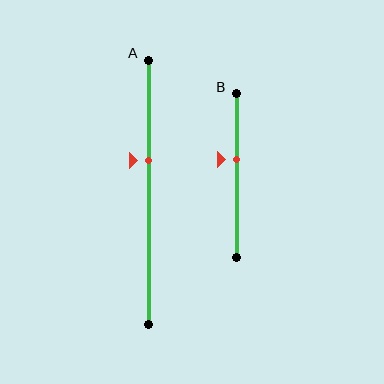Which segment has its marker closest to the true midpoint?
Segment B has its marker closest to the true midpoint.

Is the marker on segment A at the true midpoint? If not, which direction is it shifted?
No, the marker on segment A is shifted upward by about 12% of the segment length.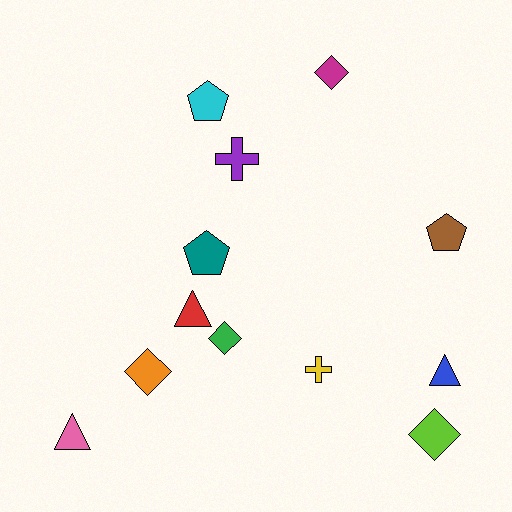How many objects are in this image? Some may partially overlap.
There are 12 objects.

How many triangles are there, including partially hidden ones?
There are 3 triangles.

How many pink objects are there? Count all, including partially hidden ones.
There is 1 pink object.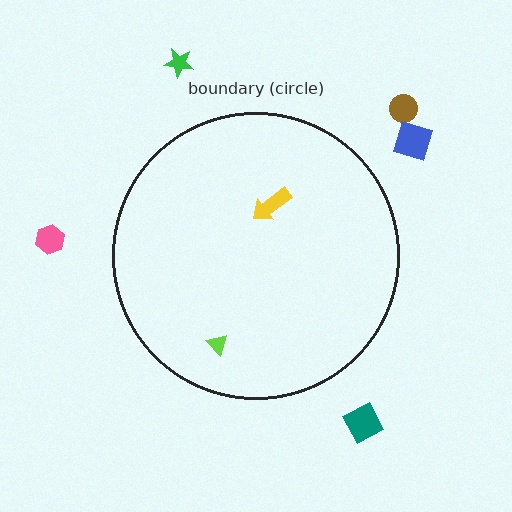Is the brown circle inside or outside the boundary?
Outside.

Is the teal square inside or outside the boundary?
Outside.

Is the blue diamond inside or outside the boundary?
Outside.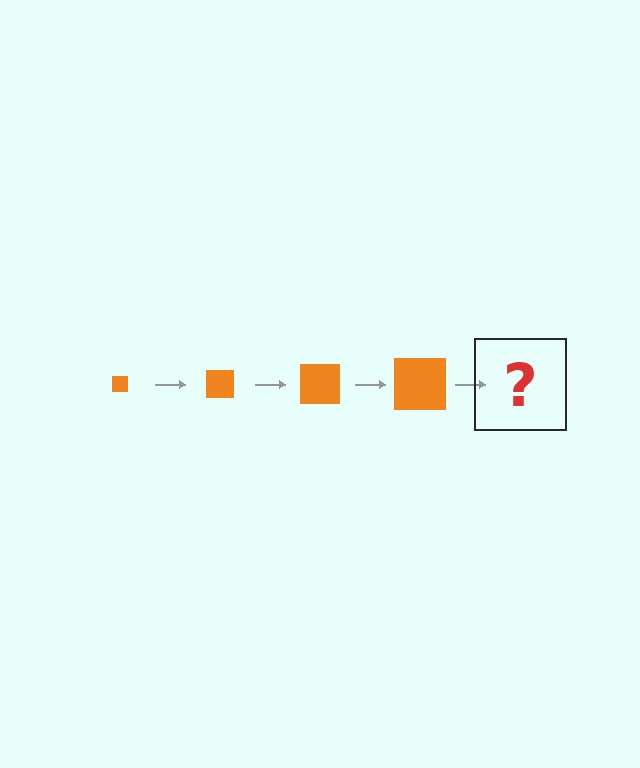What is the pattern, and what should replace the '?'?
The pattern is that the square gets progressively larger each step. The '?' should be an orange square, larger than the previous one.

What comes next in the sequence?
The next element should be an orange square, larger than the previous one.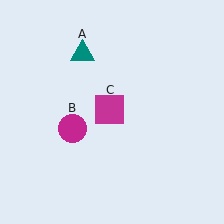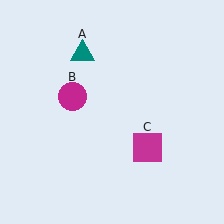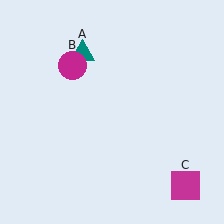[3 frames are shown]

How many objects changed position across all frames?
2 objects changed position: magenta circle (object B), magenta square (object C).